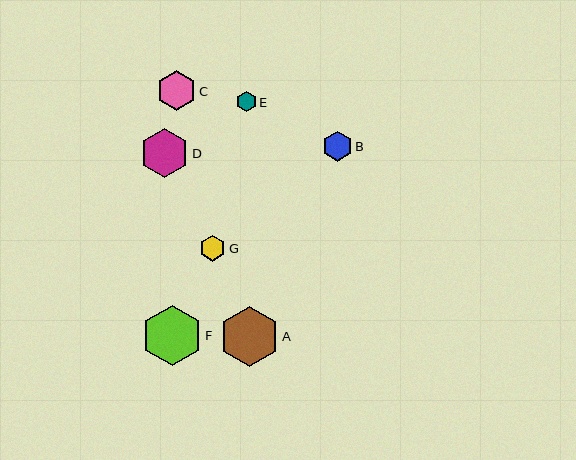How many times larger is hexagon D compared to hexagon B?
Hexagon D is approximately 1.6 times the size of hexagon B.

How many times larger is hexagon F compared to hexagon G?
Hexagon F is approximately 2.3 times the size of hexagon G.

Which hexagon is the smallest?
Hexagon E is the smallest with a size of approximately 20 pixels.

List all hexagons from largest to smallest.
From largest to smallest: F, A, D, C, B, G, E.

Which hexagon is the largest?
Hexagon F is the largest with a size of approximately 61 pixels.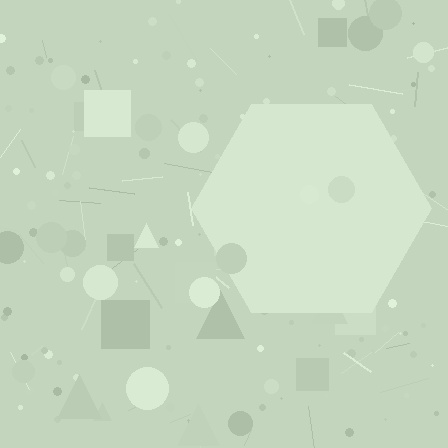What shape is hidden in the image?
A hexagon is hidden in the image.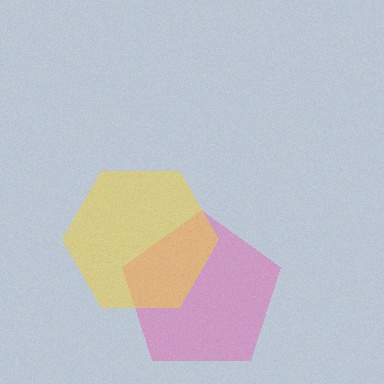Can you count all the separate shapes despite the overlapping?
Yes, there are 2 separate shapes.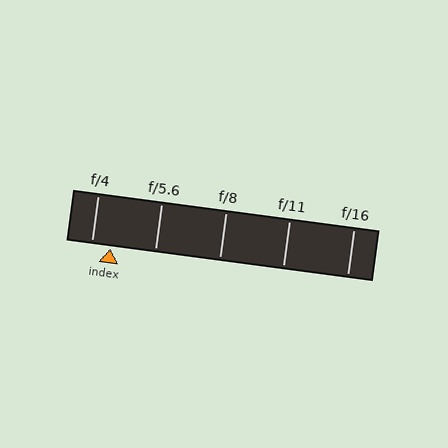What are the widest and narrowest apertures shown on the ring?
The widest aperture shown is f/4 and the narrowest is f/16.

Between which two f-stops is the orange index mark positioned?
The index mark is between f/4 and f/5.6.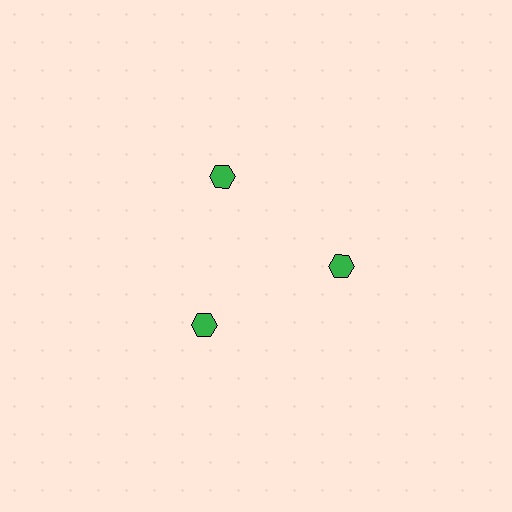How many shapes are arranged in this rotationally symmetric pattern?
There are 3 shapes, arranged in 3 groups of 1.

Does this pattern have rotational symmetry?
Yes, this pattern has 3-fold rotational symmetry. It looks the same after rotating 120 degrees around the center.